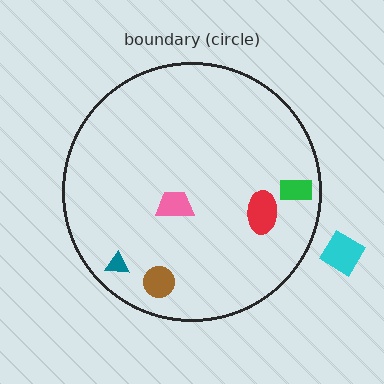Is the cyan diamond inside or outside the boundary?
Outside.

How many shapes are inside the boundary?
5 inside, 1 outside.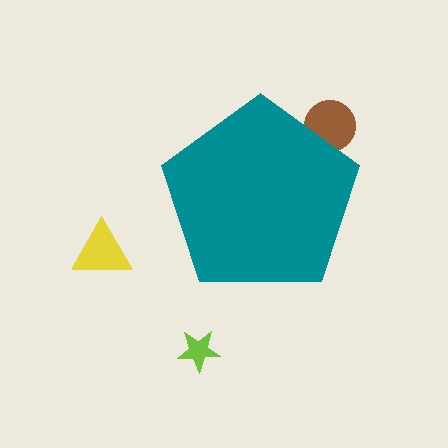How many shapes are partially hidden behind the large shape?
1 shape is partially hidden.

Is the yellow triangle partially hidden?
No, the yellow triangle is fully visible.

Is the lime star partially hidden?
No, the lime star is fully visible.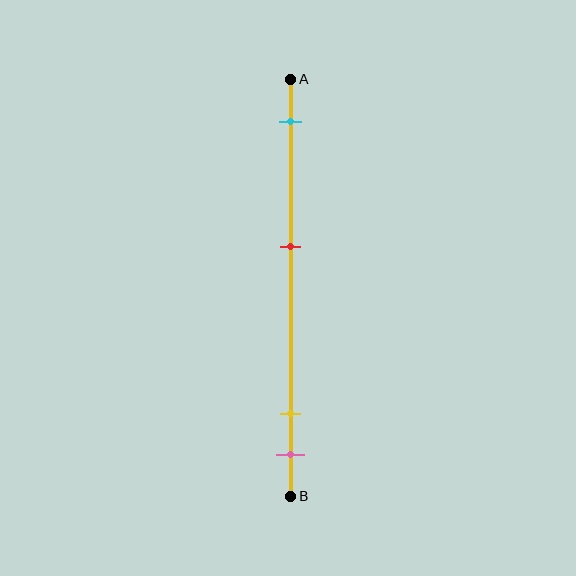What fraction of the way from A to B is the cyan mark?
The cyan mark is approximately 10% (0.1) of the way from A to B.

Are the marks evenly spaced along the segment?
No, the marks are not evenly spaced.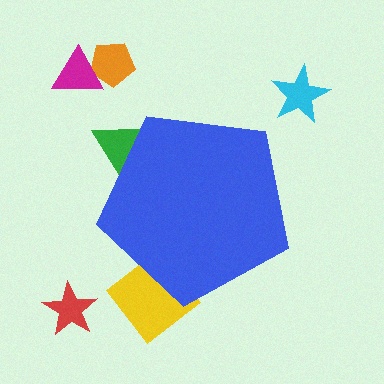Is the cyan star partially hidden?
No, the cyan star is fully visible.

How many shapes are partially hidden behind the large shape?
2 shapes are partially hidden.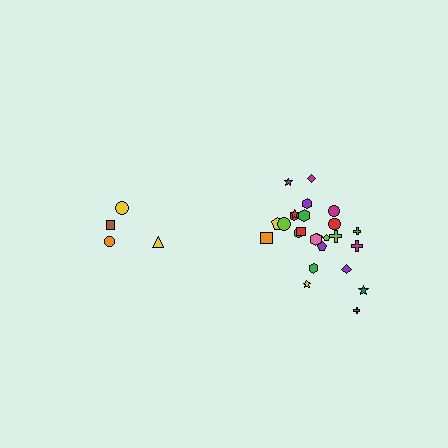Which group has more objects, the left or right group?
The right group.